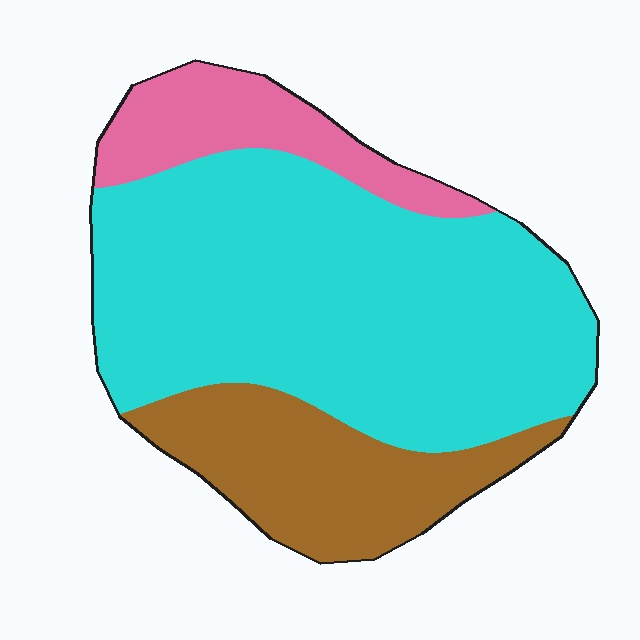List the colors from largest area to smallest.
From largest to smallest: cyan, brown, pink.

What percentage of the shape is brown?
Brown takes up about one fifth (1/5) of the shape.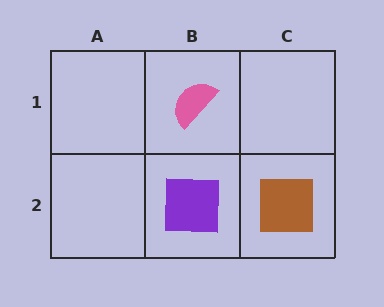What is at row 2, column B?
A purple square.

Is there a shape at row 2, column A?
No, that cell is empty.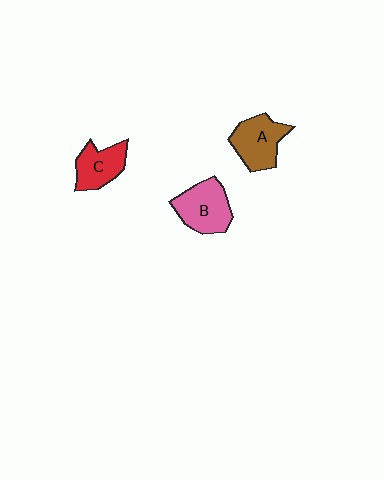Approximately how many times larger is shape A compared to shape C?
Approximately 1.2 times.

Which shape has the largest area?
Shape B (pink).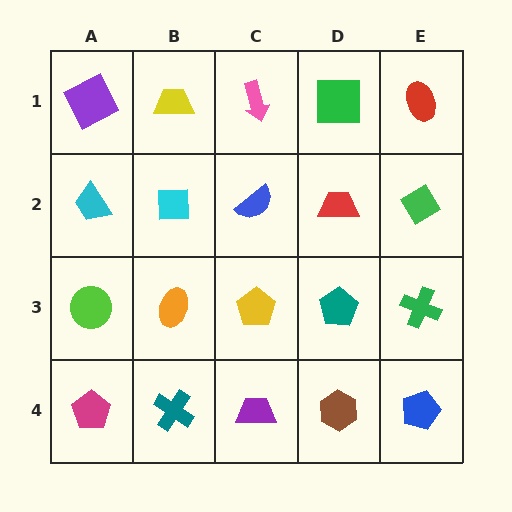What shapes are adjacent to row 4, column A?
A lime circle (row 3, column A), a teal cross (row 4, column B).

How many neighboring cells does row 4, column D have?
3.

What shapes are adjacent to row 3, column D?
A red trapezoid (row 2, column D), a brown hexagon (row 4, column D), a yellow pentagon (row 3, column C), a green cross (row 3, column E).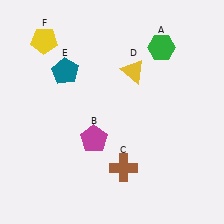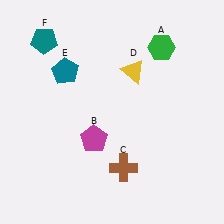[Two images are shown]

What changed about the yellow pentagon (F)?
In Image 1, F is yellow. In Image 2, it changed to teal.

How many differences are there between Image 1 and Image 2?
There is 1 difference between the two images.